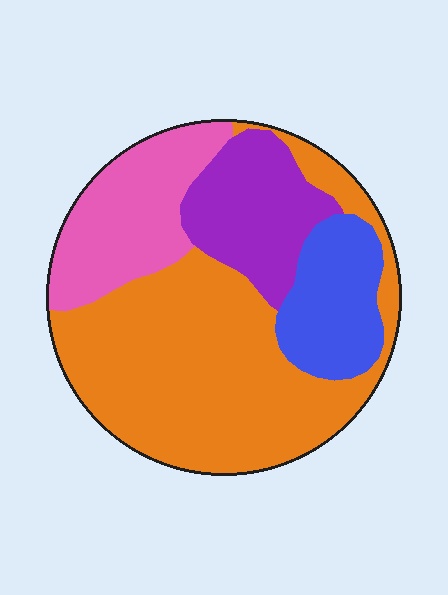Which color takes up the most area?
Orange, at roughly 50%.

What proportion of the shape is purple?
Purple covers about 15% of the shape.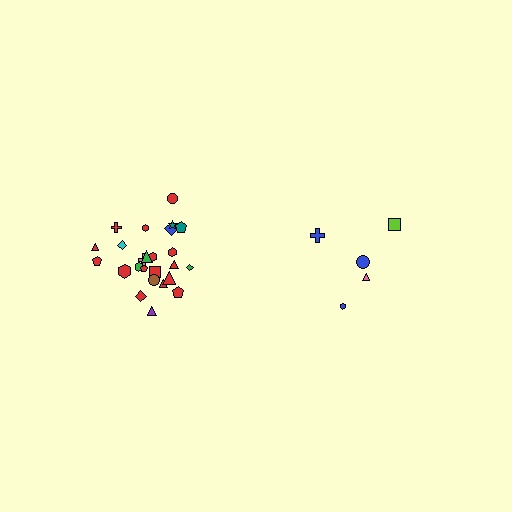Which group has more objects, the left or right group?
The left group.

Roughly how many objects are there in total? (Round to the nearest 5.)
Roughly 30 objects in total.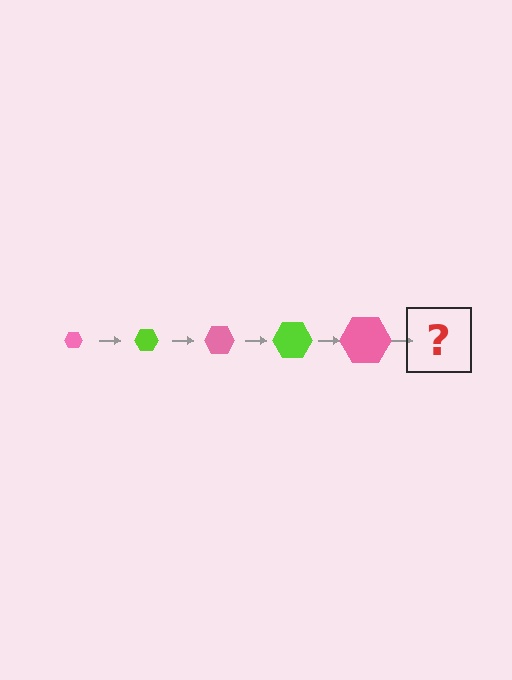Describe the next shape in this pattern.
It should be a lime hexagon, larger than the previous one.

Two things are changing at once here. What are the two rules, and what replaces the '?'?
The two rules are that the hexagon grows larger each step and the color cycles through pink and lime. The '?' should be a lime hexagon, larger than the previous one.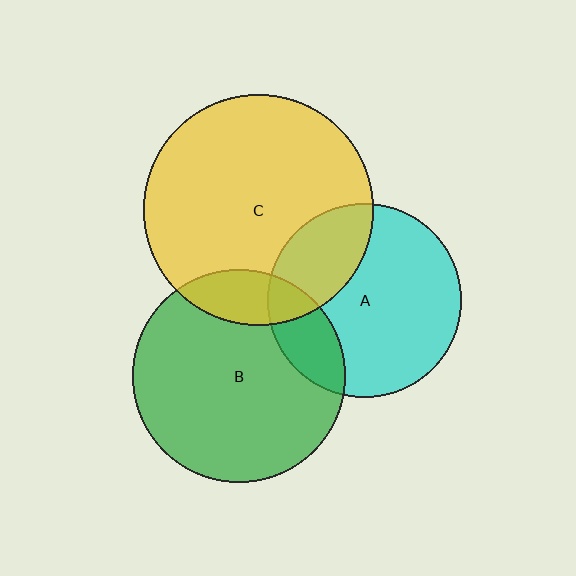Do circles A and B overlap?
Yes.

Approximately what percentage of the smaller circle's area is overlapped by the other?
Approximately 20%.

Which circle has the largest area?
Circle C (yellow).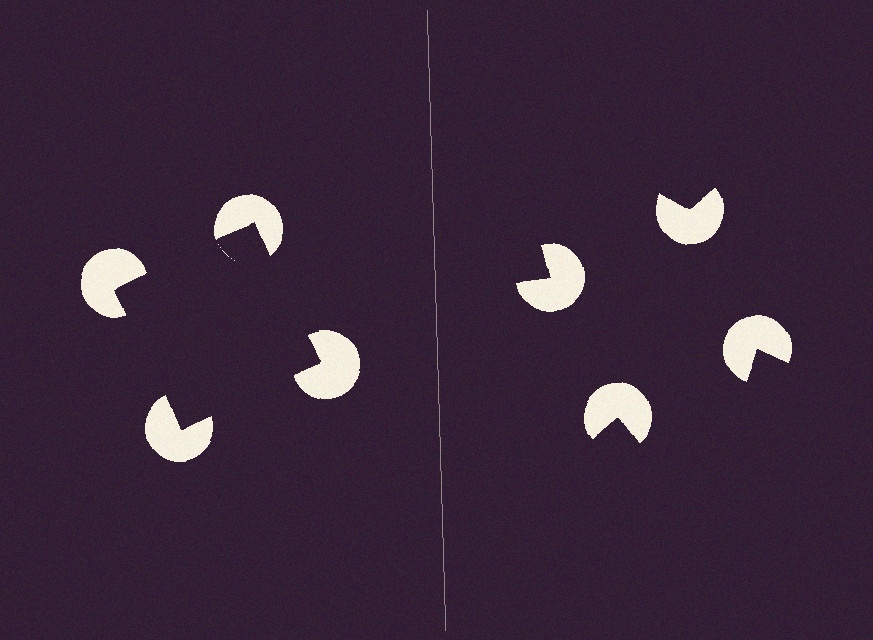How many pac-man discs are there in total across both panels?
8 — 4 on each side.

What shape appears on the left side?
An illusory square.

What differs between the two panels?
The pac-man discs are positioned identically on both sides; only the wedge orientations differ. On the left they align to a square; on the right they are misaligned.